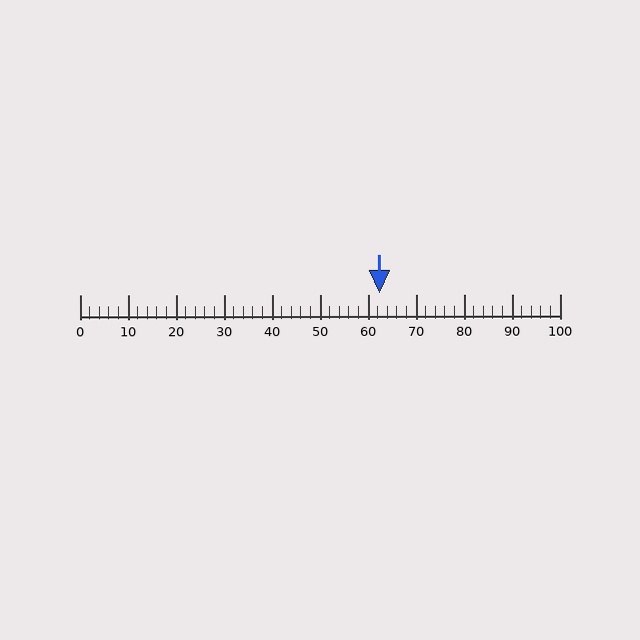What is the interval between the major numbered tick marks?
The major tick marks are spaced 10 units apart.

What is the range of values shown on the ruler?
The ruler shows values from 0 to 100.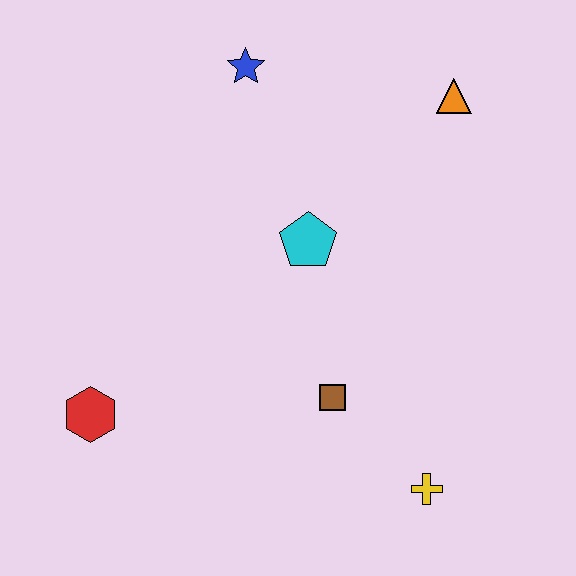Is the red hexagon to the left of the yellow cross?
Yes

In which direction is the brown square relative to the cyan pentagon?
The brown square is below the cyan pentagon.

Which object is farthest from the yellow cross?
The blue star is farthest from the yellow cross.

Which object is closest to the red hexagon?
The brown square is closest to the red hexagon.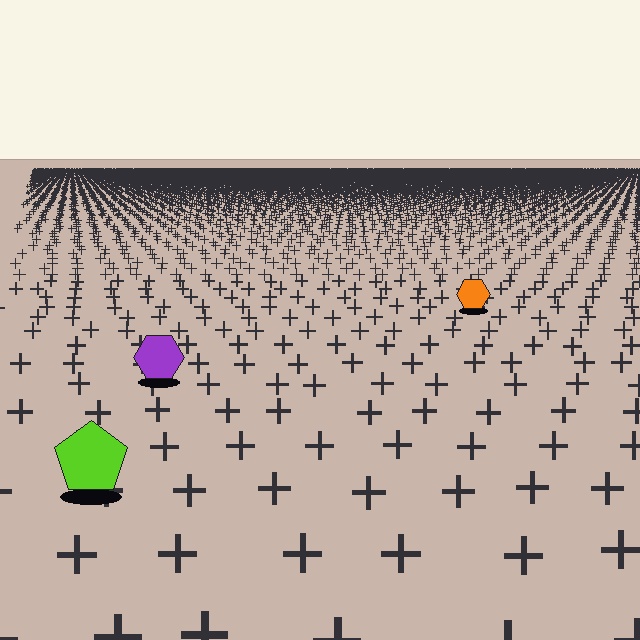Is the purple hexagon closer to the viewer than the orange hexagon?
Yes. The purple hexagon is closer — you can tell from the texture gradient: the ground texture is coarser near it.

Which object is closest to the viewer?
The lime pentagon is closest. The texture marks near it are larger and more spread out.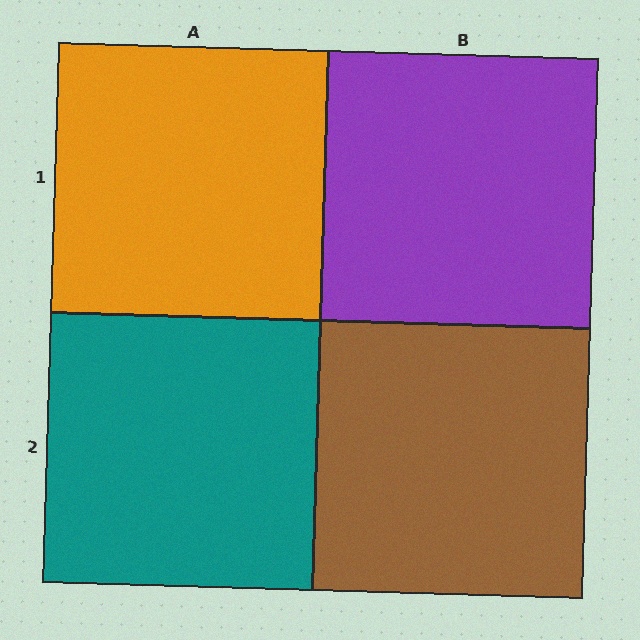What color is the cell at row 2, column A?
Teal.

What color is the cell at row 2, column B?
Brown.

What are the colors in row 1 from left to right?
Orange, purple.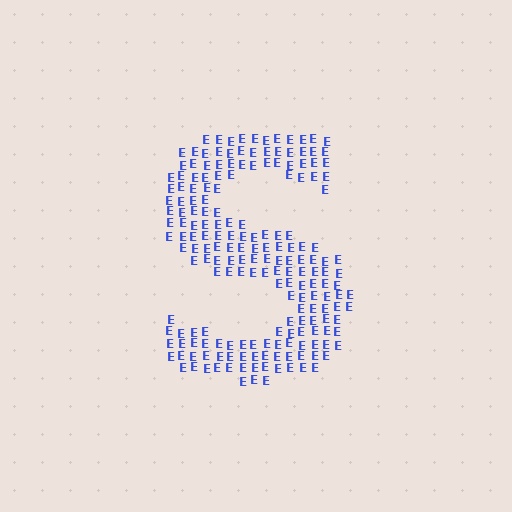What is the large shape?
The large shape is the letter S.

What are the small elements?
The small elements are letter E's.